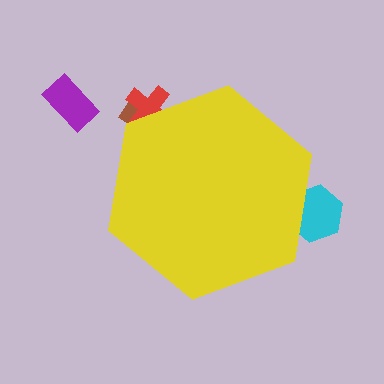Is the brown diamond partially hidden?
Yes, the brown diamond is partially hidden behind the yellow hexagon.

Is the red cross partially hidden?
Yes, the red cross is partially hidden behind the yellow hexagon.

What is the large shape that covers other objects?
A yellow hexagon.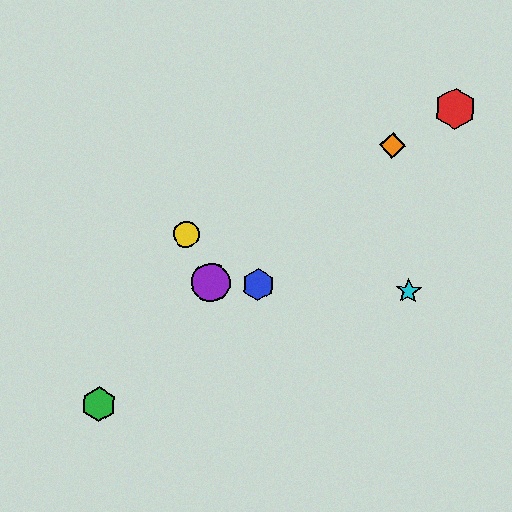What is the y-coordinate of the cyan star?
The cyan star is at y≈291.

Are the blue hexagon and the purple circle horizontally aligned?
Yes, both are at y≈285.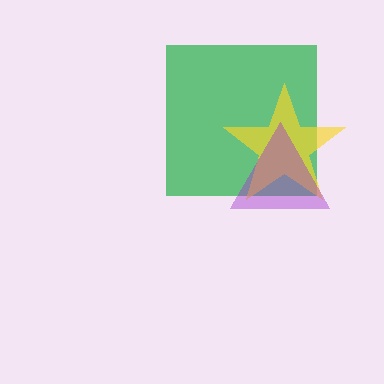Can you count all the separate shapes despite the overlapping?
Yes, there are 3 separate shapes.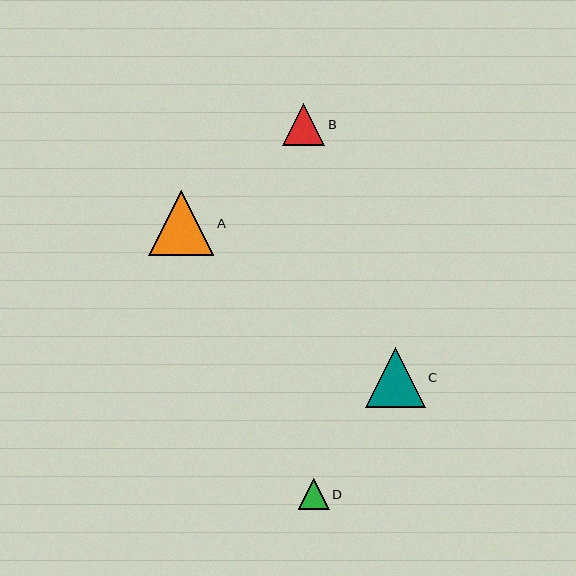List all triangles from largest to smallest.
From largest to smallest: A, C, B, D.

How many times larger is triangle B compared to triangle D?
Triangle B is approximately 1.4 times the size of triangle D.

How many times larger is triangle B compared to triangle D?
Triangle B is approximately 1.4 times the size of triangle D.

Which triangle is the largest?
Triangle A is the largest with a size of approximately 65 pixels.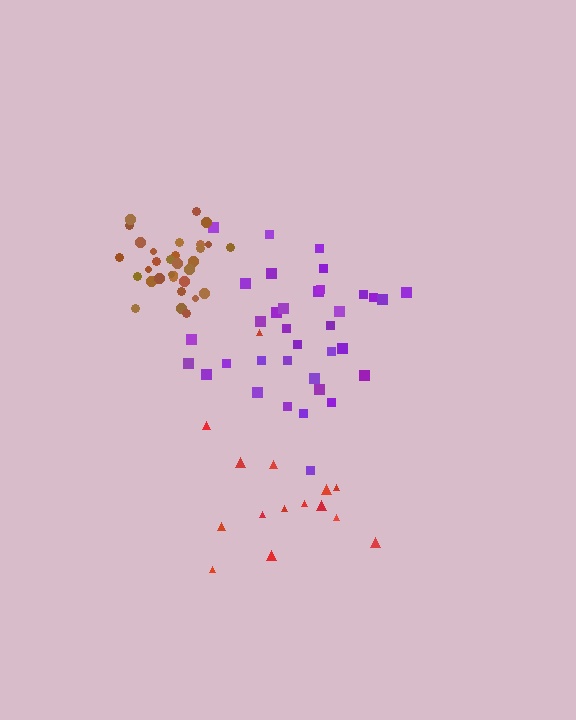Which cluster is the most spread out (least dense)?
Red.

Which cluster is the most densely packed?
Brown.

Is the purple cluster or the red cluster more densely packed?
Purple.